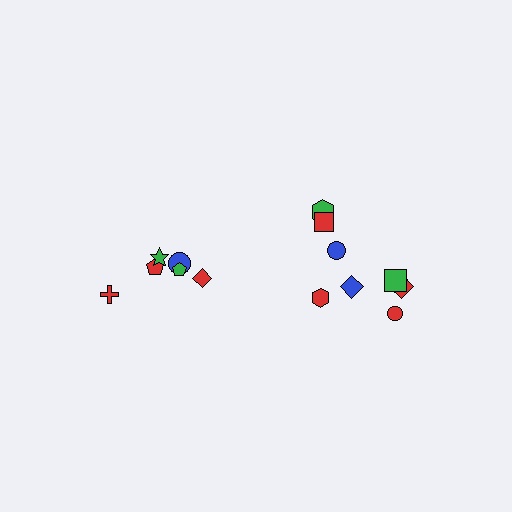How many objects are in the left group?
There are 6 objects.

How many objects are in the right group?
There are 8 objects.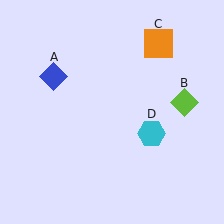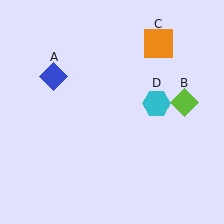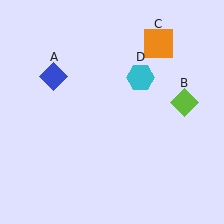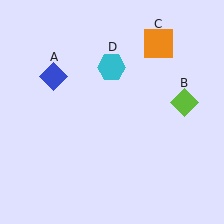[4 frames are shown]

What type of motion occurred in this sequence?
The cyan hexagon (object D) rotated counterclockwise around the center of the scene.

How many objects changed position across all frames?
1 object changed position: cyan hexagon (object D).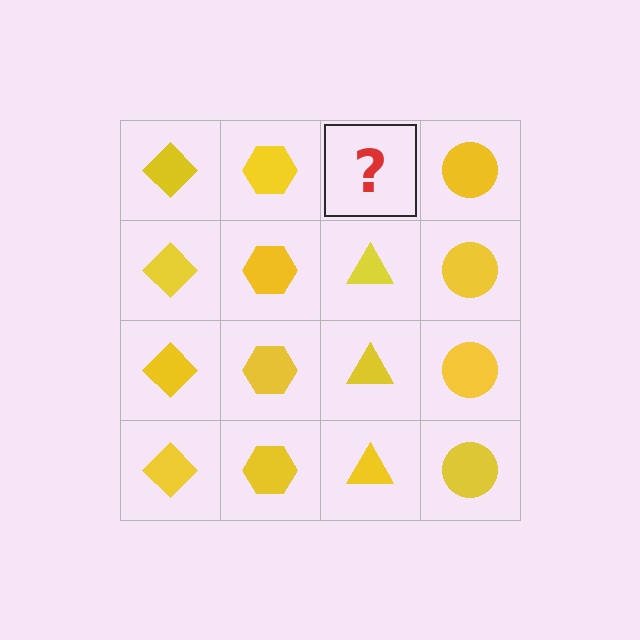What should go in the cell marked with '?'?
The missing cell should contain a yellow triangle.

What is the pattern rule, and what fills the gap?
The rule is that each column has a consistent shape. The gap should be filled with a yellow triangle.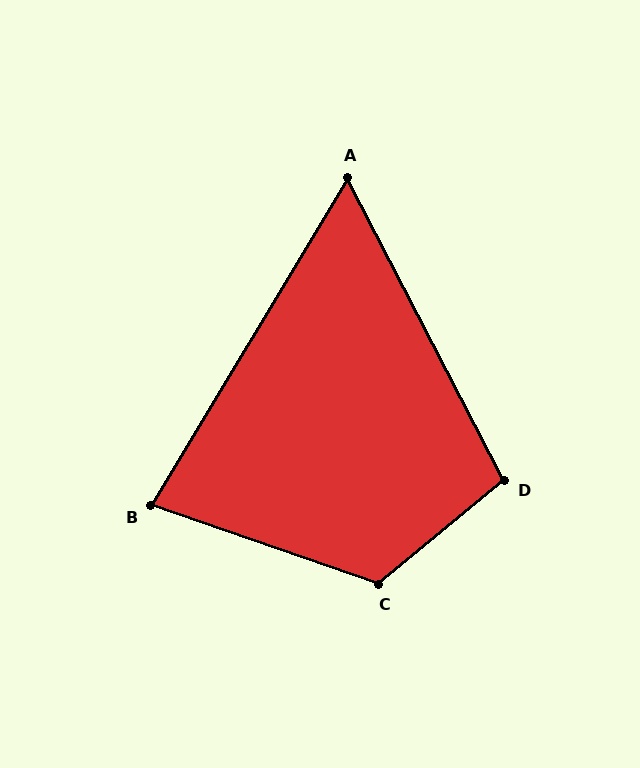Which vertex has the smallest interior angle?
A, at approximately 58 degrees.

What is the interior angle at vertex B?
Approximately 78 degrees (acute).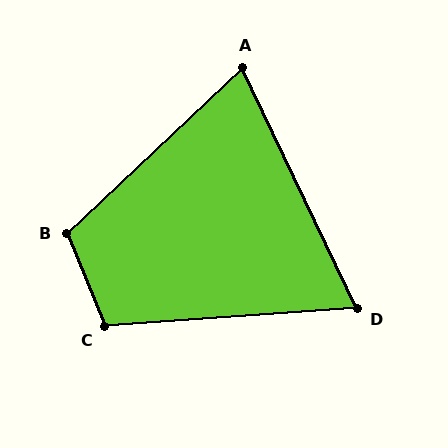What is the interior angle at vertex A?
Approximately 72 degrees (acute).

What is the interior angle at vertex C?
Approximately 108 degrees (obtuse).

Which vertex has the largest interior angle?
B, at approximately 111 degrees.